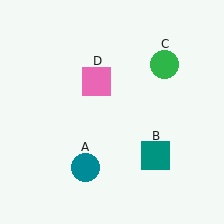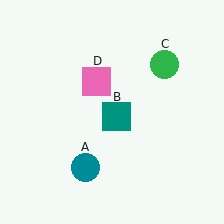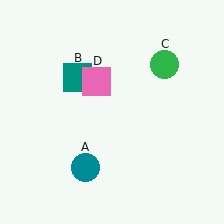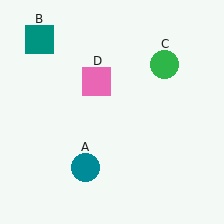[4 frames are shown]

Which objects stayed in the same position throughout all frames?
Teal circle (object A) and green circle (object C) and pink square (object D) remained stationary.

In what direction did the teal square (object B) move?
The teal square (object B) moved up and to the left.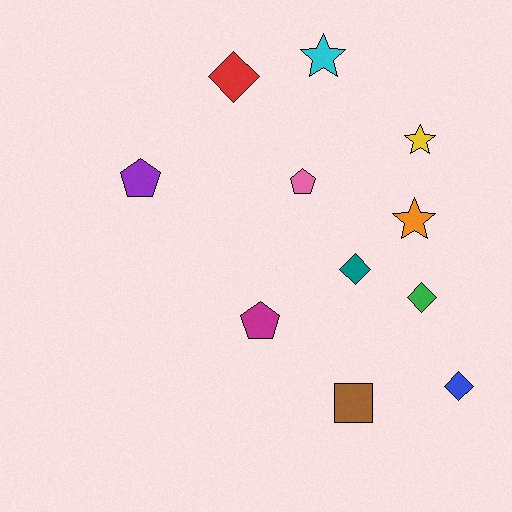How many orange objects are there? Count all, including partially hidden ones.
There is 1 orange object.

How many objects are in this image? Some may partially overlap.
There are 11 objects.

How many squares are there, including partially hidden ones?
There is 1 square.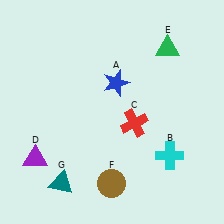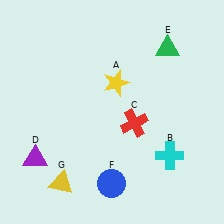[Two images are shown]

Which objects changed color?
A changed from blue to yellow. F changed from brown to blue. G changed from teal to yellow.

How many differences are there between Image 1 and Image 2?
There are 3 differences between the two images.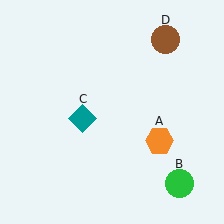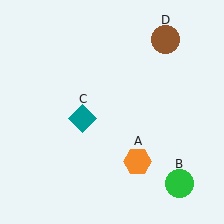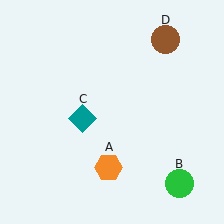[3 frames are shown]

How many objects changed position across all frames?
1 object changed position: orange hexagon (object A).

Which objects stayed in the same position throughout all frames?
Green circle (object B) and teal diamond (object C) and brown circle (object D) remained stationary.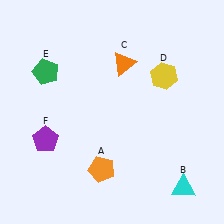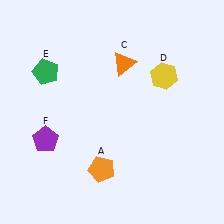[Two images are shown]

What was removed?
The cyan triangle (B) was removed in Image 2.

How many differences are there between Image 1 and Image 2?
There is 1 difference between the two images.